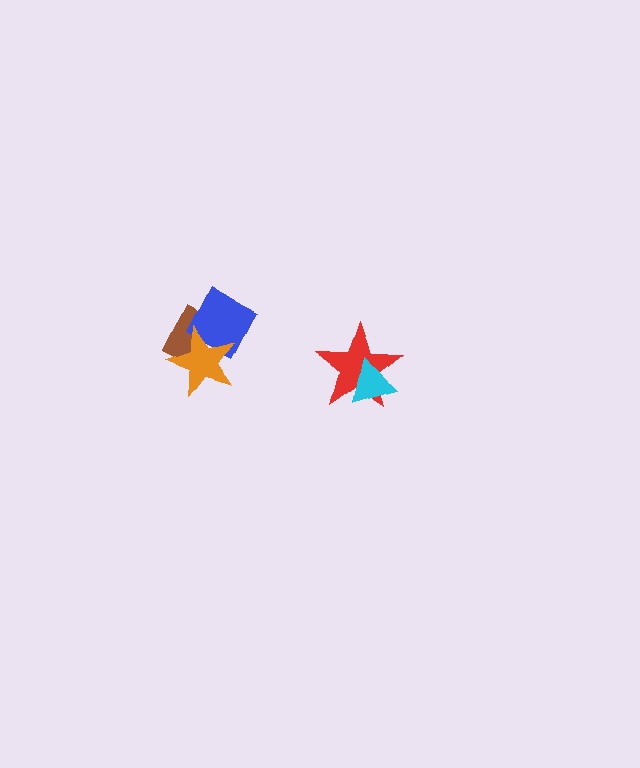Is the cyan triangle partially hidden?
No, no other shape covers it.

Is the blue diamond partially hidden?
Yes, it is partially covered by another shape.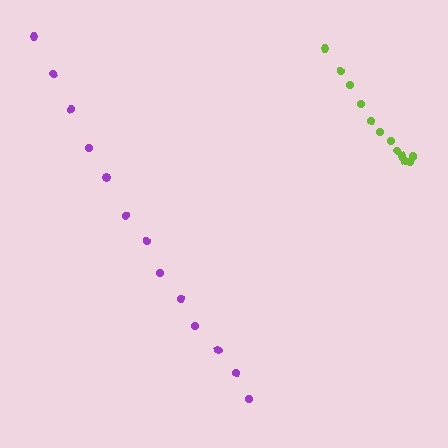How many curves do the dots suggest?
There are 2 distinct paths.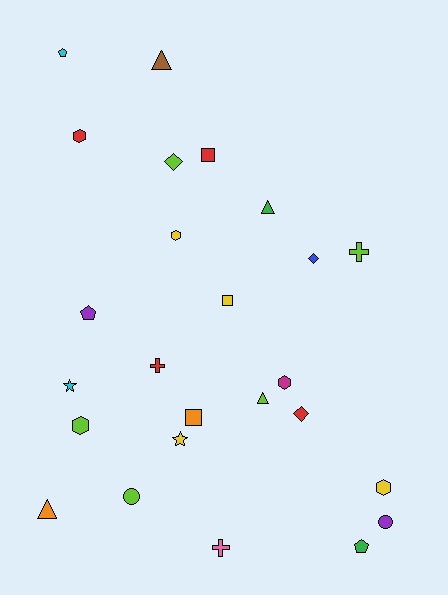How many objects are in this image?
There are 25 objects.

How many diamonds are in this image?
There are 3 diamonds.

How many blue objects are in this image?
There is 1 blue object.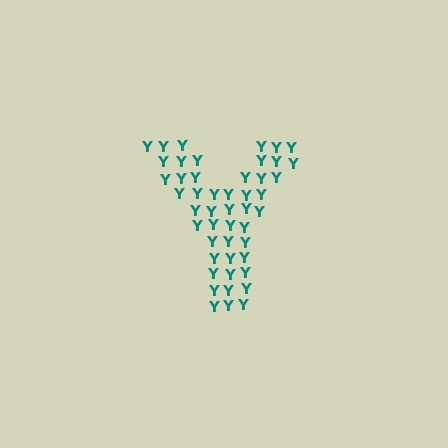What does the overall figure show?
The overall figure shows the letter Y.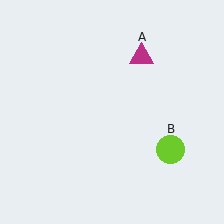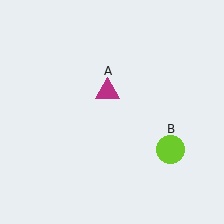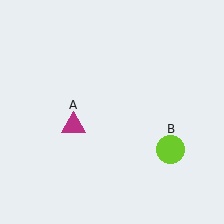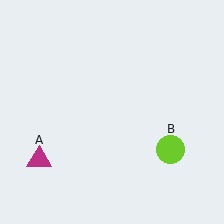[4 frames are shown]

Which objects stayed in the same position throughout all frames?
Lime circle (object B) remained stationary.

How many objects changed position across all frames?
1 object changed position: magenta triangle (object A).